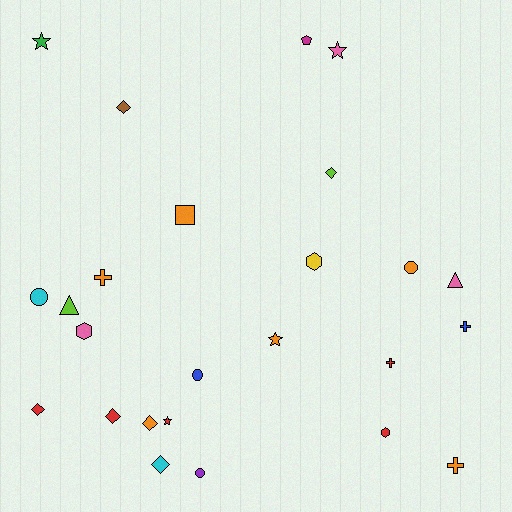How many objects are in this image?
There are 25 objects.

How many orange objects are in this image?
There are 6 orange objects.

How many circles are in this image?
There are 4 circles.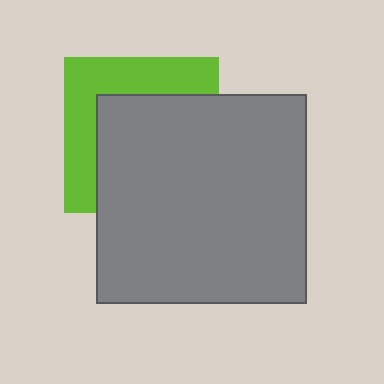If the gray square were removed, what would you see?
You would see the complete lime square.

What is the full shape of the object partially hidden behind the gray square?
The partially hidden object is a lime square.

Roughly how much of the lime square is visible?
A small part of it is visible (roughly 39%).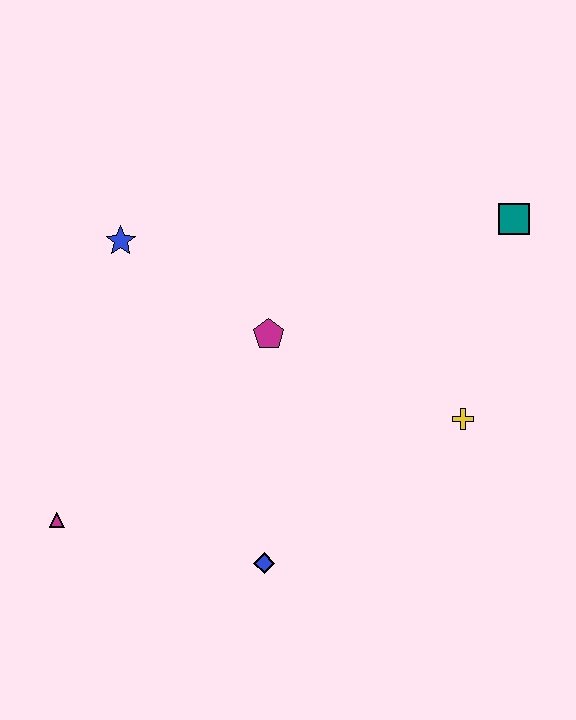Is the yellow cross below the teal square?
Yes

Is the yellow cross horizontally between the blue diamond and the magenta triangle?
No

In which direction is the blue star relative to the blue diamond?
The blue star is above the blue diamond.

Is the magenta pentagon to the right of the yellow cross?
No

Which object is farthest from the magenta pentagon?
The magenta triangle is farthest from the magenta pentagon.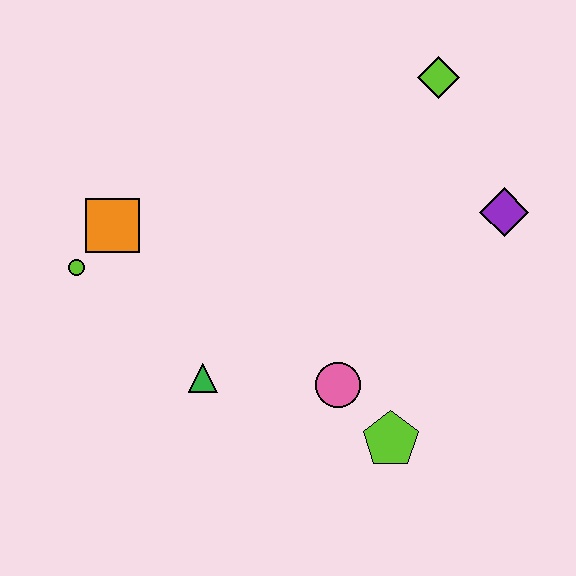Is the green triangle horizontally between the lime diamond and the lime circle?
Yes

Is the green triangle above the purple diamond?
No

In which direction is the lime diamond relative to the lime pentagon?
The lime diamond is above the lime pentagon.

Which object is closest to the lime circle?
The orange square is closest to the lime circle.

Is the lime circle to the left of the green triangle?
Yes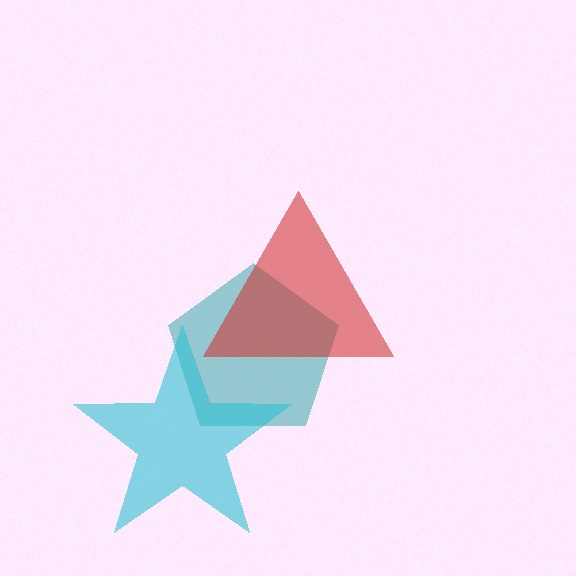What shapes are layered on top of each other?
The layered shapes are: a teal pentagon, a cyan star, a red triangle.